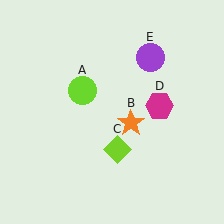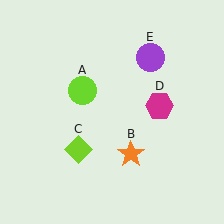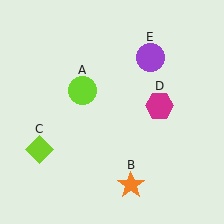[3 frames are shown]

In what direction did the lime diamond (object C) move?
The lime diamond (object C) moved left.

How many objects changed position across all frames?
2 objects changed position: orange star (object B), lime diamond (object C).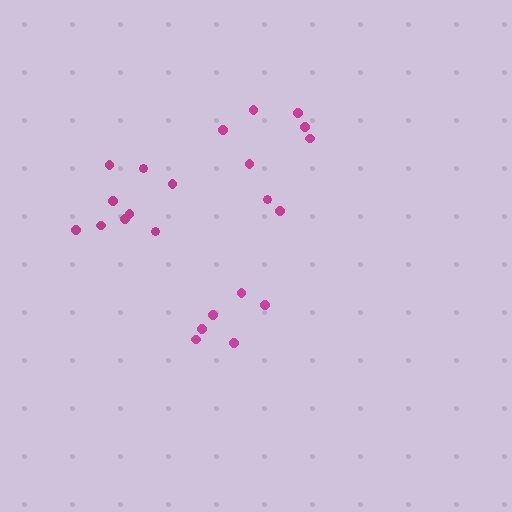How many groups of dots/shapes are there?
There are 3 groups.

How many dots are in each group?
Group 1: 6 dots, Group 2: 8 dots, Group 3: 9 dots (23 total).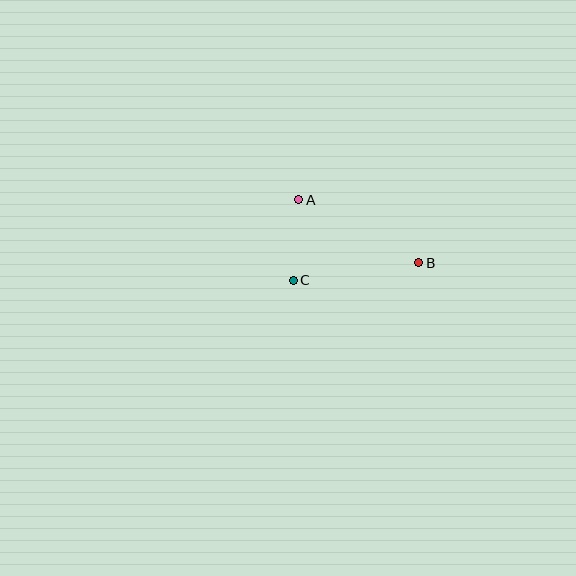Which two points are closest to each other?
Points A and C are closest to each other.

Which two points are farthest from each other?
Points A and B are farthest from each other.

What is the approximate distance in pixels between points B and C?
The distance between B and C is approximately 127 pixels.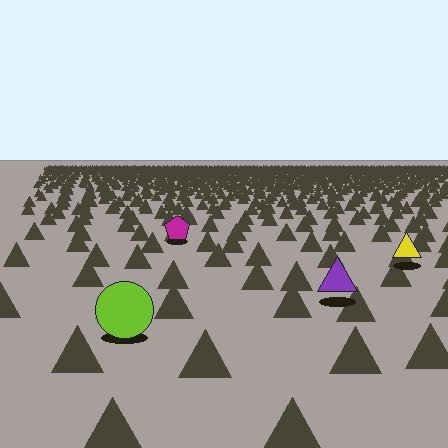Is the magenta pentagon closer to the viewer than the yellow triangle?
No. The yellow triangle is closer — you can tell from the texture gradient: the ground texture is coarser near it.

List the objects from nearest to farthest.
From nearest to farthest: the lime circle, the purple triangle, the yellow triangle, the magenta pentagon.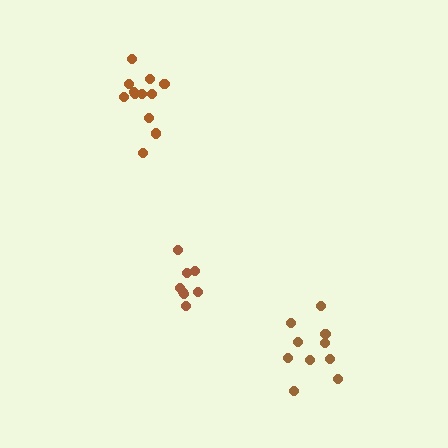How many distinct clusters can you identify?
There are 3 distinct clusters.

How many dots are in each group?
Group 1: 8 dots, Group 2: 12 dots, Group 3: 10 dots (30 total).